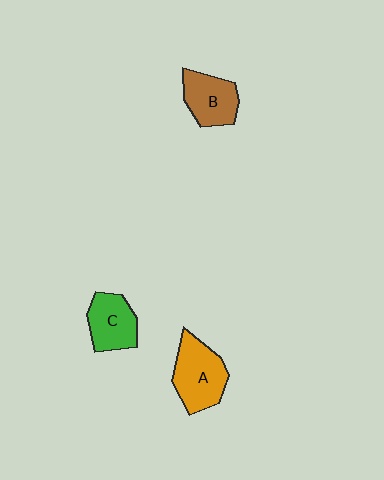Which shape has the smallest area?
Shape C (green).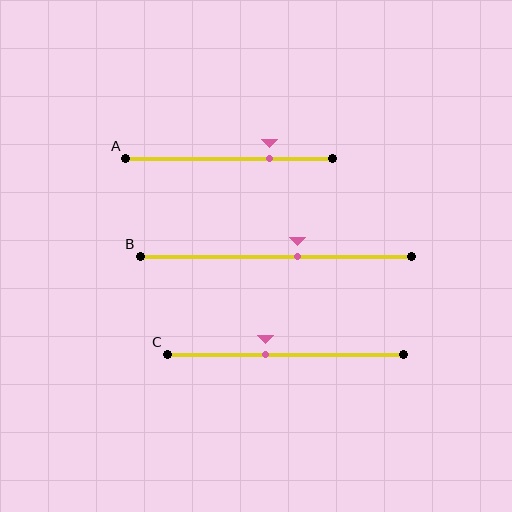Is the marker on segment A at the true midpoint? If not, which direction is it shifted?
No, the marker on segment A is shifted to the right by about 20% of the segment length.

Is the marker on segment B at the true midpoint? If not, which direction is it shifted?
No, the marker on segment B is shifted to the right by about 8% of the segment length.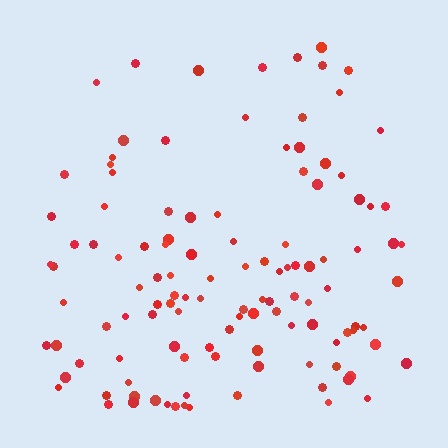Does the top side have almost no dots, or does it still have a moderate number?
Still a moderate number, just noticeably fewer than the bottom.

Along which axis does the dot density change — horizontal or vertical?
Vertical.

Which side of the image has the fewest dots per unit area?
The top.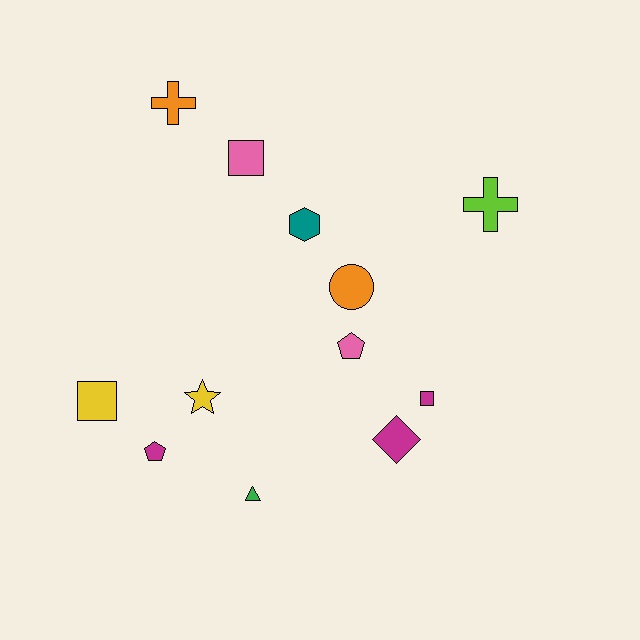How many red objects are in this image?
There are no red objects.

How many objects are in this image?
There are 12 objects.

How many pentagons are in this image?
There are 2 pentagons.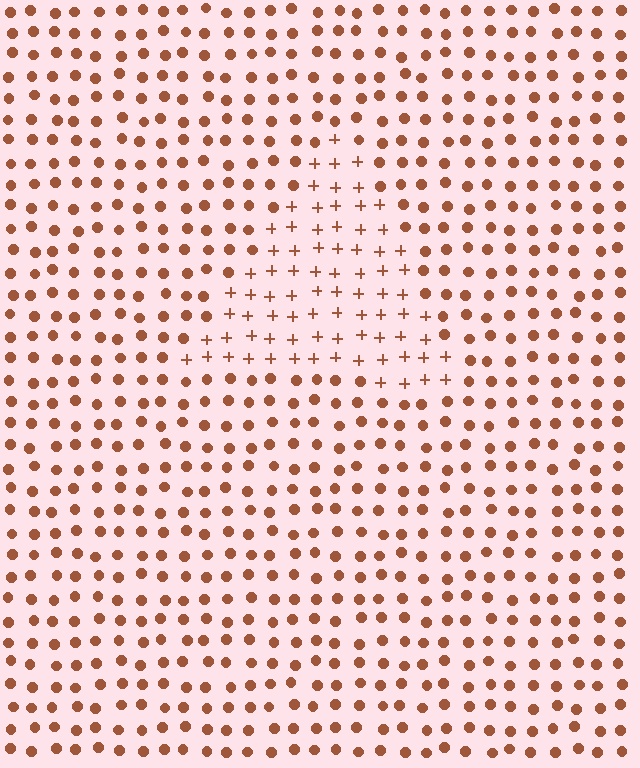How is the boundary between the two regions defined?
The boundary is defined by a change in element shape: plus signs inside vs. circles outside. All elements share the same color and spacing.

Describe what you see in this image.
The image is filled with small brown elements arranged in a uniform grid. A triangle-shaped region contains plus signs, while the surrounding area contains circles. The boundary is defined purely by the change in element shape.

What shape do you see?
I see a triangle.